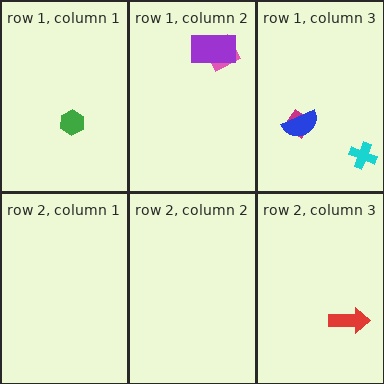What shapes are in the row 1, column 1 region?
The green hexagon.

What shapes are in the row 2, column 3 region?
The red arrow.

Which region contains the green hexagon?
The row 1, column 1 region.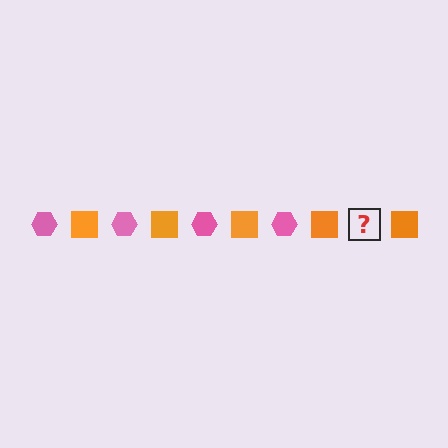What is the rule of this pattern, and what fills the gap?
The rule is that the pattern alternates between pink hexagon and orange square. The gap should be filled with a pink hexagon.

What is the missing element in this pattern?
The missing element is a pink hexagon.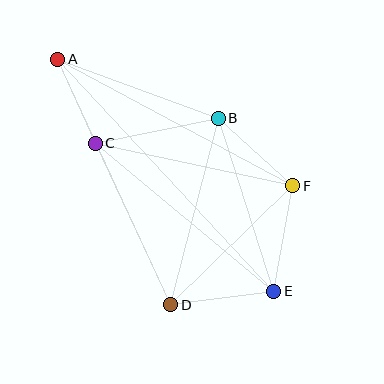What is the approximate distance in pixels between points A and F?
The distance between A and F is approximately 267 pixels.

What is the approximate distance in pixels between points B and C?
The distance between B and C is approximately 126 pixels.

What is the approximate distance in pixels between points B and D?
The distance between B and D is approximately 193 pixels.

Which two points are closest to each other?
Points A and C are closest to each other.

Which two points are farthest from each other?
Points A and E are farthest from each other.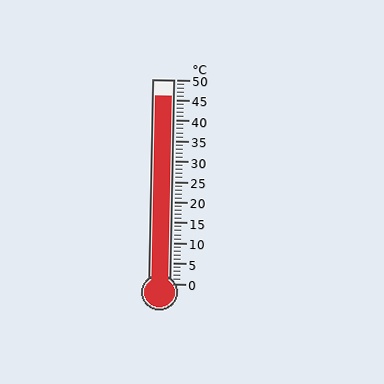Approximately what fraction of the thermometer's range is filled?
The thermometer is filled to approximately 90% of its range.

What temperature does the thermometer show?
The thermometer shows approximately 46°C.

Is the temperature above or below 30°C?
The temperature is above 30°C.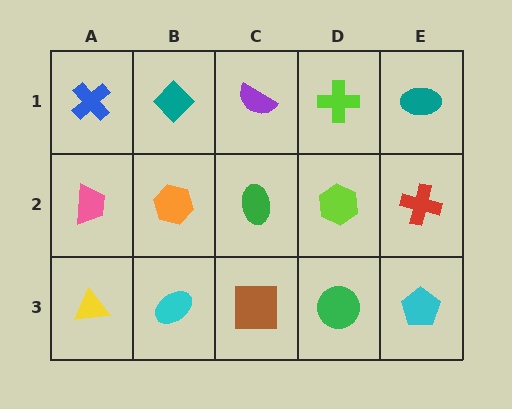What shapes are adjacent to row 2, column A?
A blue cross (row 1, column A), a yellow triangle (row 3, column A), an orange hexagon (row 2, column B).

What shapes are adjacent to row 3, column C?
A green ellipse (row 2, column C), a cyan ellipse (row 3, column B), a green circle (row 3, column D).